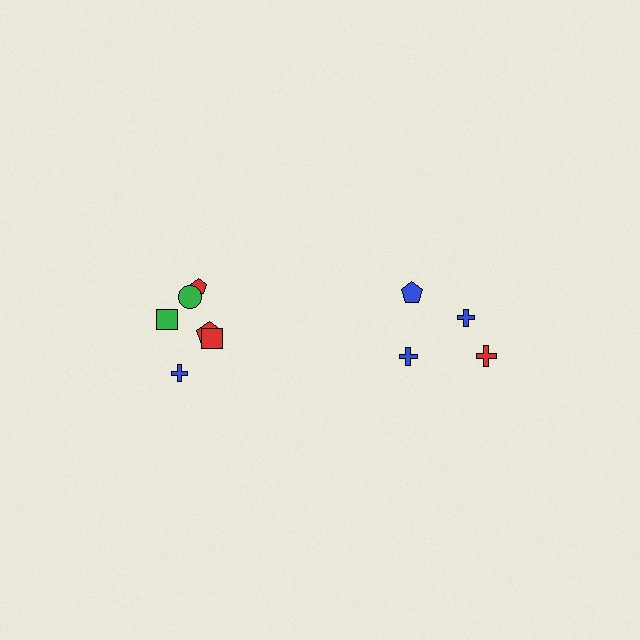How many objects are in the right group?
There are 4 objects.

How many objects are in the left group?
There are 6 objects.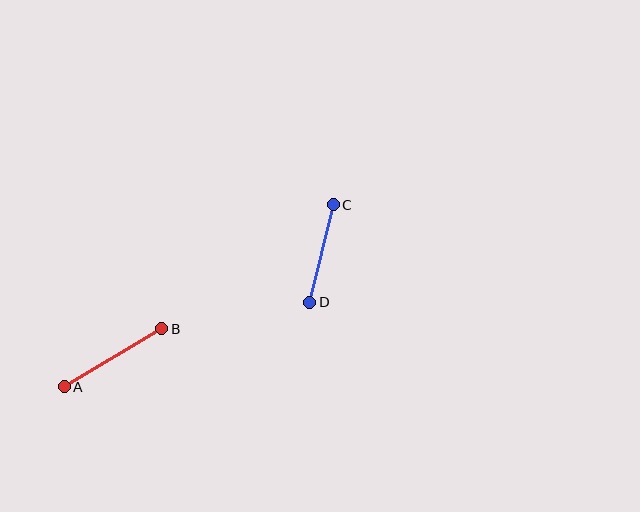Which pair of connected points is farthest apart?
Points A and B are farthest apart.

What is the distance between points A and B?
The distance is approximately 113 pixels.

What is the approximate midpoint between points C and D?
The midpoint is at approximately (322, 253) pixels.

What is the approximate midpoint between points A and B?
The midpoint is at approximately (113, 358) pixels.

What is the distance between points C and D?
The distance is approximately 100 pixels.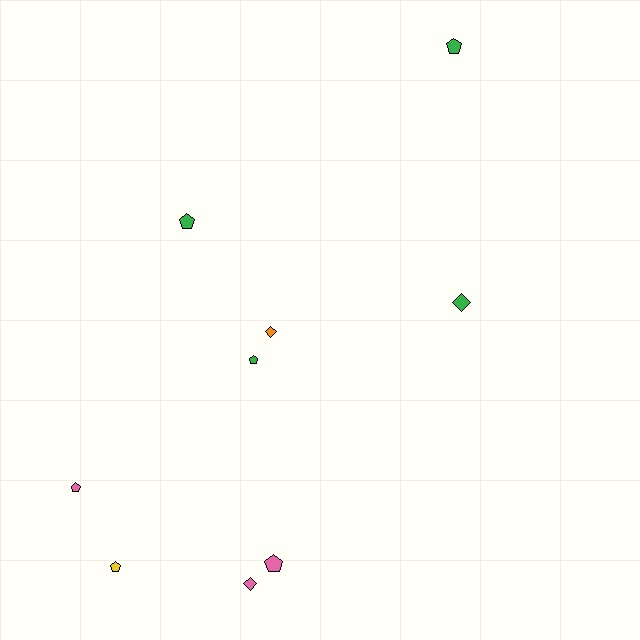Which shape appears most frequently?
Pentagon, with 6 objects.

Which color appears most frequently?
Green, with 4 objects.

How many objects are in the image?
There are 9 objects.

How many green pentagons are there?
There are 3 green pentagons.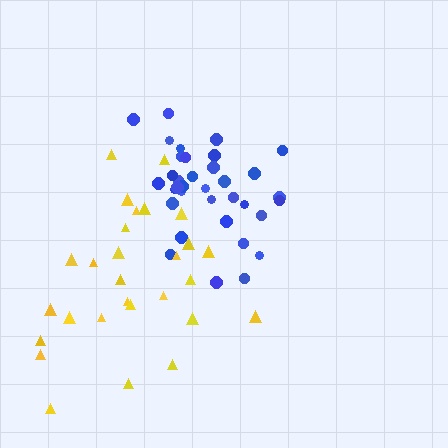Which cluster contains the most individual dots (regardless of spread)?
Blue (35).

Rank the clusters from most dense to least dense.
blue, yellow.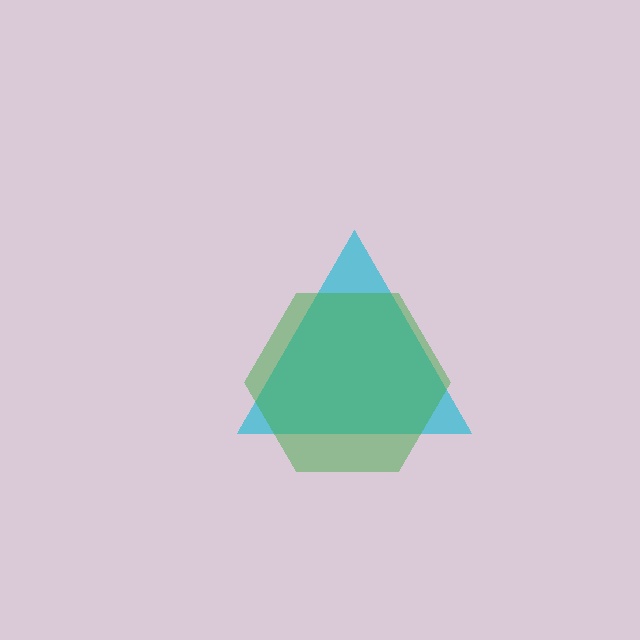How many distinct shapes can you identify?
There are 2 distinct shapes: a cyan triangle, a green hexagon.